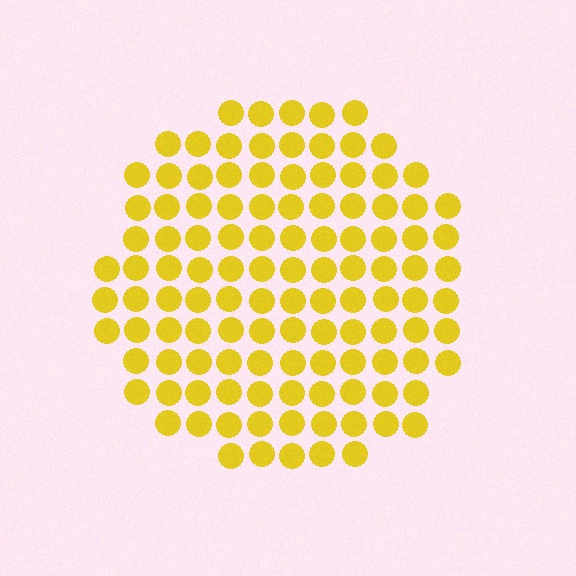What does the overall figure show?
The overall figure shows a circle.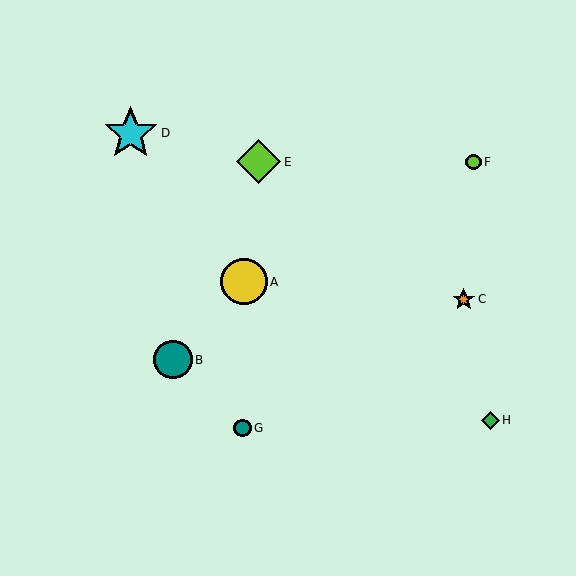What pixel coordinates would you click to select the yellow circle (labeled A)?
Click at (244, 282) to select the yellow circle A.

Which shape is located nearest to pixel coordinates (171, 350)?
The teal circle (labeled B) at (173, 360) is nearest to that location.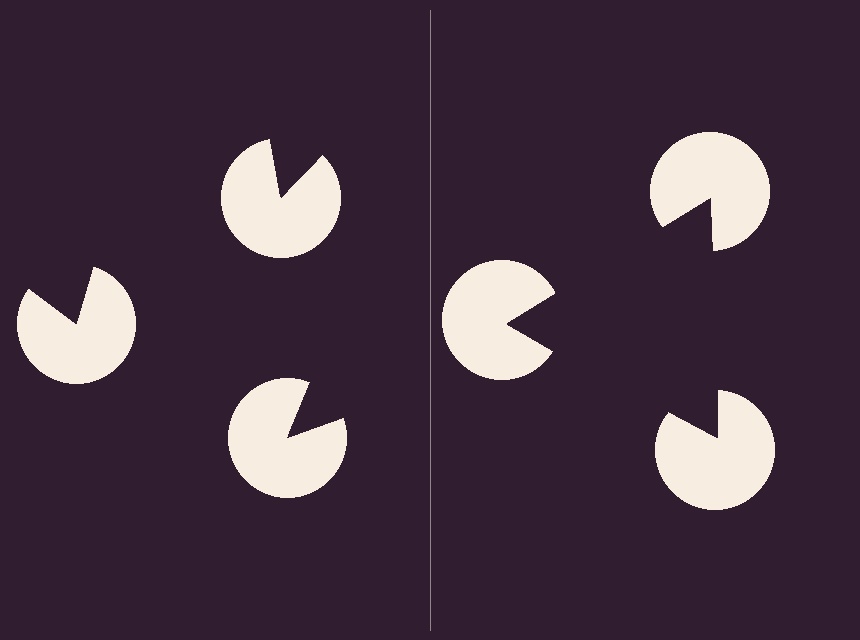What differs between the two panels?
The pac-man discs are positioned identically on both sides; only the wedge orientations differ. On the right they align to a triangle; on the left they are misaligned.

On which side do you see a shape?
An illusory triangle appears on the right side. On the left side the wedge cuts are rotated, so no coherent shape forms.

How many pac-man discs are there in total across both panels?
6 — 3 on each side.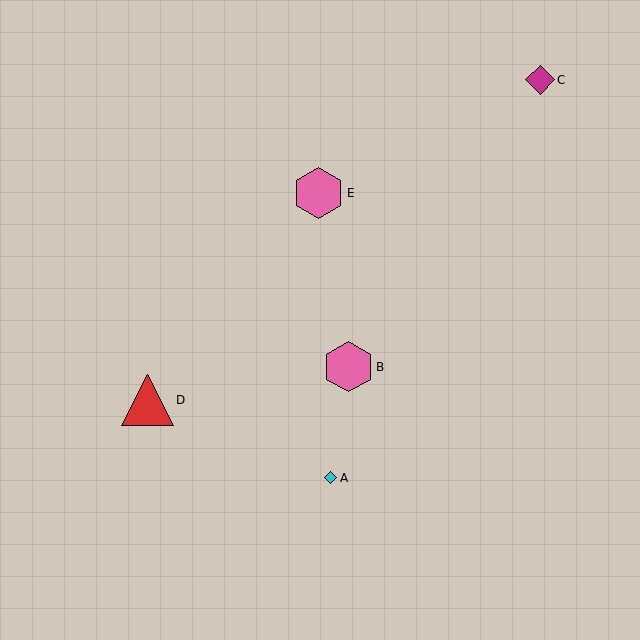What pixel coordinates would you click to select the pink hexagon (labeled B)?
Click at (349, 367) to select the pink hexagon B.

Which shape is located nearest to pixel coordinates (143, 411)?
The red triangle (labeled D) at (148, 400) is nearest to that location.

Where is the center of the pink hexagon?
The center of the pink hexagon is at (319, 193).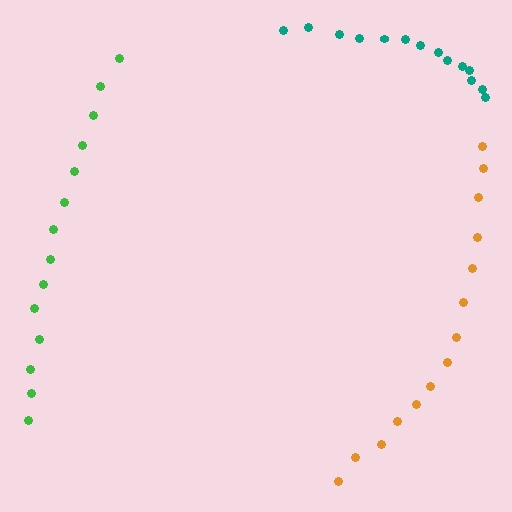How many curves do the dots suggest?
There are 3 distinct paths.